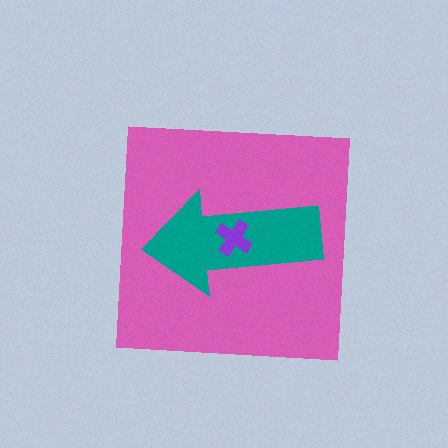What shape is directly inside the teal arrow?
The purple cross.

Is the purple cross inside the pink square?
Yes.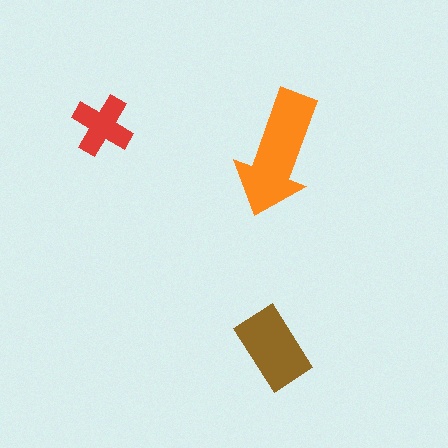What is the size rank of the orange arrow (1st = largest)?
1st.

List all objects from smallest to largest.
The red cross, the brown rectangle, the orange arrow.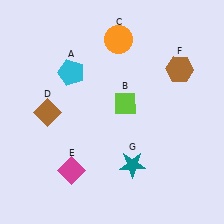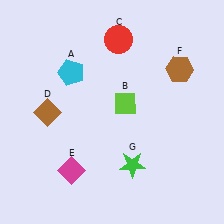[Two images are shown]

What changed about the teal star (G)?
In Image 1, G is teal. In Image 2, it changed to green.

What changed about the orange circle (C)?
In Image 1, C is orange. In Image 2, it changed to red.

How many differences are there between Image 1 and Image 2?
There are 2 differences between the two images.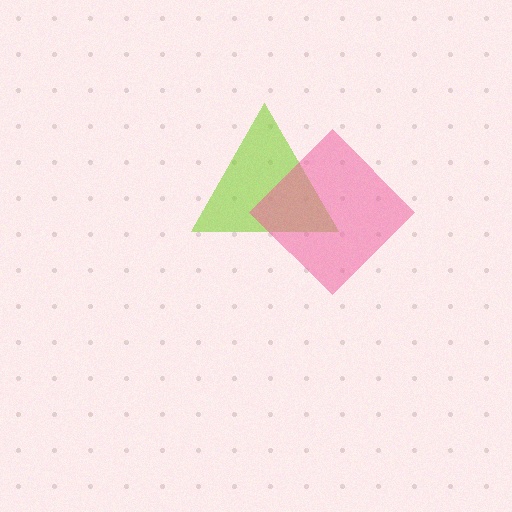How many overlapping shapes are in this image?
There are 2 overlapping shapes in the image.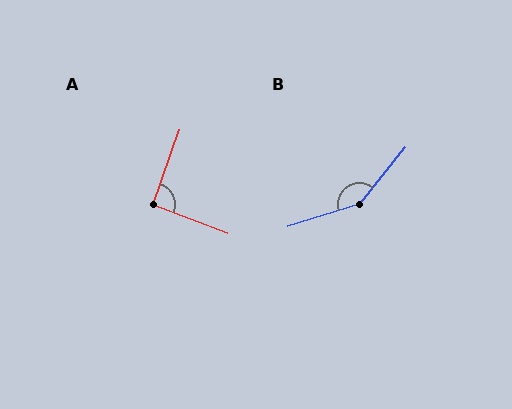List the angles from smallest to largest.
A (91°), B (146°).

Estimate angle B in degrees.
Approximately 146 degrees.